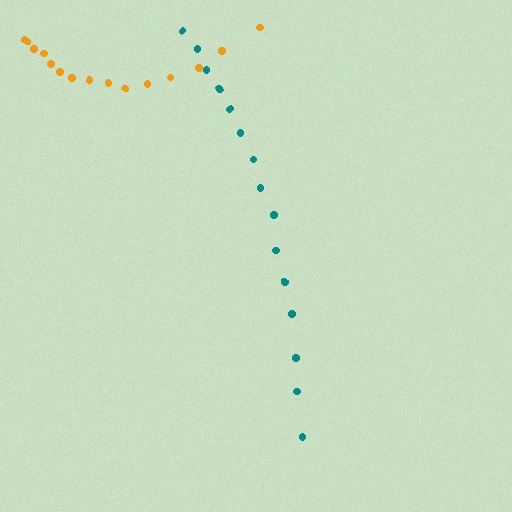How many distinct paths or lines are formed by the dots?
There are 2 distinct paths.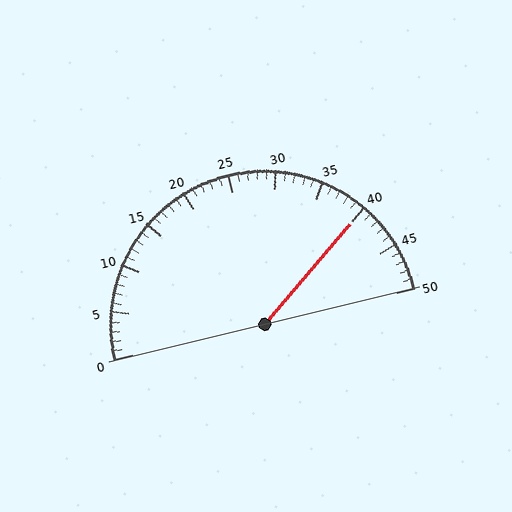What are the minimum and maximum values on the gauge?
The gauge ranges from 0 to 50.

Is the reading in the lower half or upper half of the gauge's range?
The reading is in the upper half of the range (0 to 50).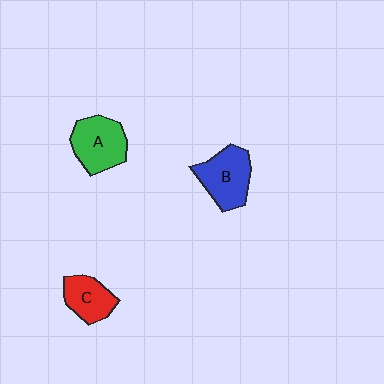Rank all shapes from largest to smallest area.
From largest to smallest: B (blue), A (green), C (red).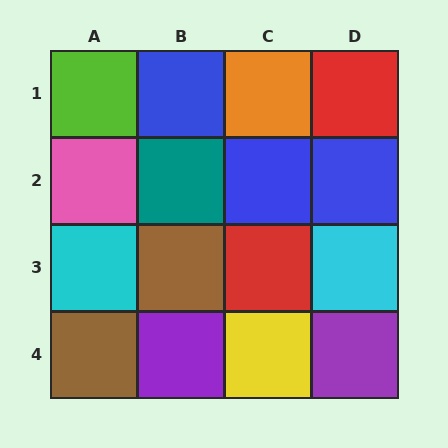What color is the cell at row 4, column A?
Brown.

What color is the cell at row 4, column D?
Purple.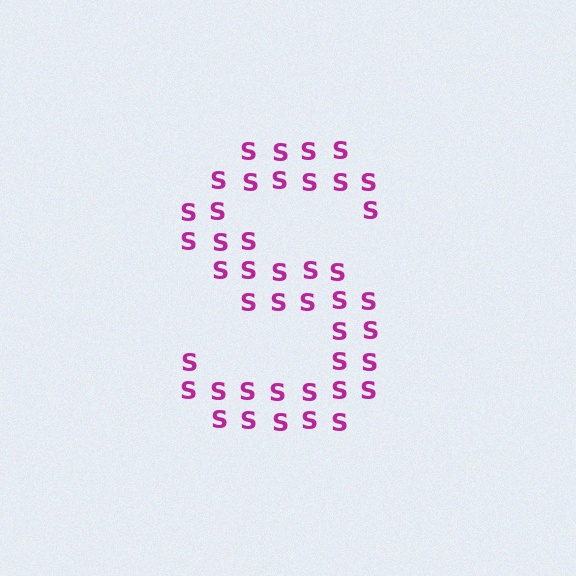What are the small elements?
The small elements are letter S's.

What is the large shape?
The large shape is the letter S.